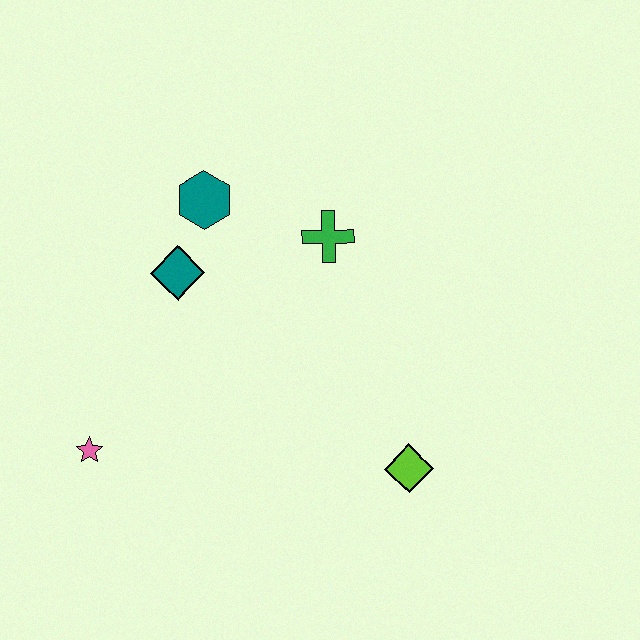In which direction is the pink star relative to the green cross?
The pink star is to the left of the green cross.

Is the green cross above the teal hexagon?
No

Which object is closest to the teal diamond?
The teal hexagon is closest to the teal diamond.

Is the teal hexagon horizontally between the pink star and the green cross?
Yes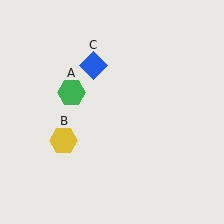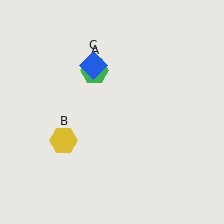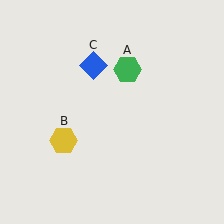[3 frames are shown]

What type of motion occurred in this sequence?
The green hexagon (object A) rotated clockwise around the center of the scene.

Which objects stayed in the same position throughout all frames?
Yellow hexagon (object B) and blue diamond (object C) remained stationary.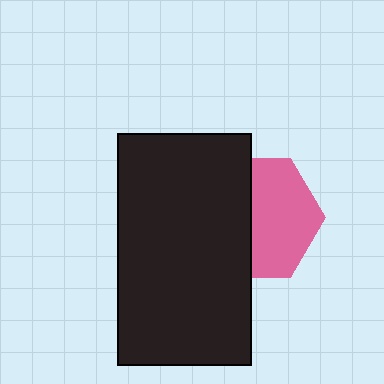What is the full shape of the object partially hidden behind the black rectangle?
The partially hidden object is a pink hexagon.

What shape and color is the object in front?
The object in front is a black rectangle.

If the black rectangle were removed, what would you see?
You would see the complete pink hexagon.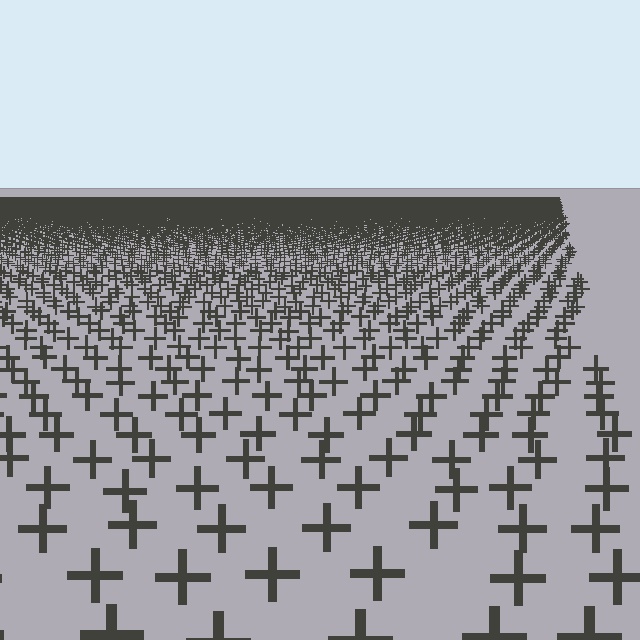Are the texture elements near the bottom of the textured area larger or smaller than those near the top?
Larger. Near the bottom, elements are closer to the viewer and appear at a bigger on-screen size.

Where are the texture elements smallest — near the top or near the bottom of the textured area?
Near the top.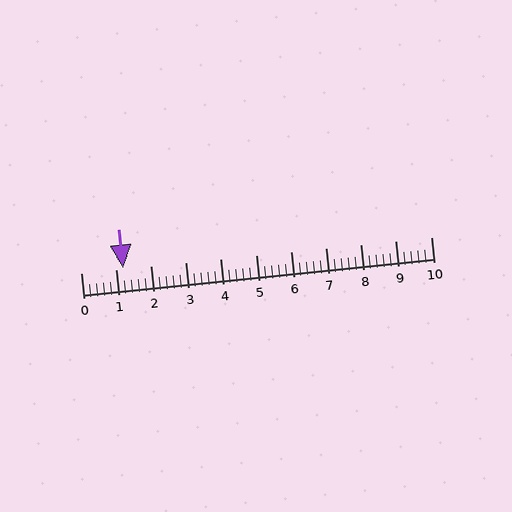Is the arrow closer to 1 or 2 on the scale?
The arrow is closer to 1.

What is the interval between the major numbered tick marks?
The major tick marks are spaced 1 units apart.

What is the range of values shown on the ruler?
The ruler shows values from 0 to 10.